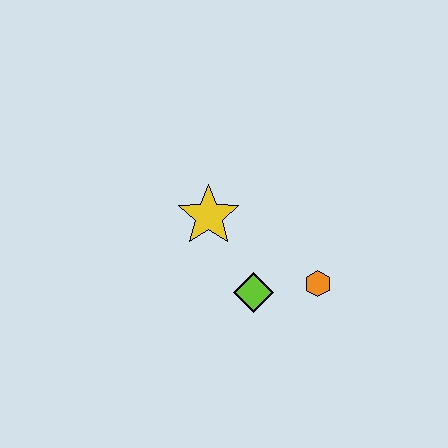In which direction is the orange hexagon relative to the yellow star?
The orange hexagon is to the right of the yellow star.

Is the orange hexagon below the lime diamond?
No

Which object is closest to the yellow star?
The lime diamond is closest to the yellow star.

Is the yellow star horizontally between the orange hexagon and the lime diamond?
No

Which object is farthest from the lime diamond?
The yellow star is farthest from the lime diamond.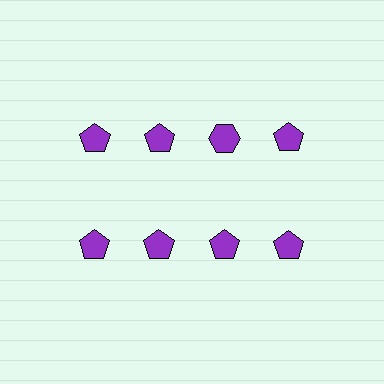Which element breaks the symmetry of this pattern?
The purple hexagon in the top row, center column breaks the symmetry. All other shapes are purple pentagons.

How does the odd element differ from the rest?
It has a different shape: hexagon instead of pentagon.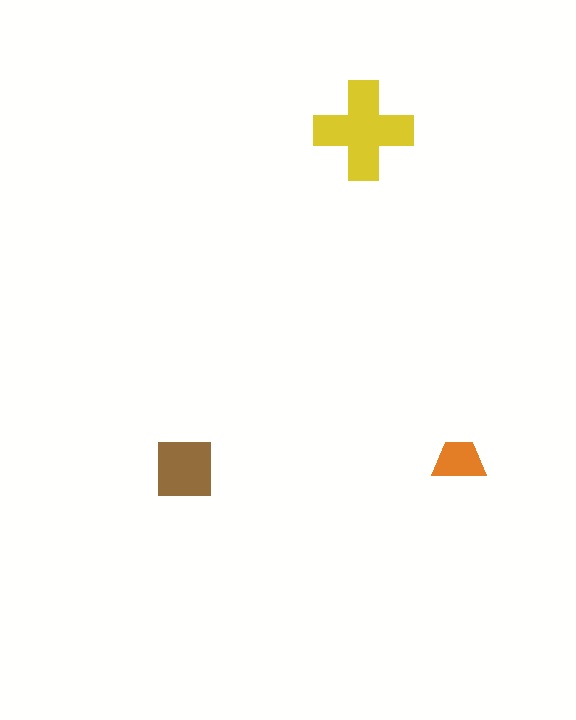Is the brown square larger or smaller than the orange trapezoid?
Larger.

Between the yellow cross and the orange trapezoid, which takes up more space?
The yellow cross.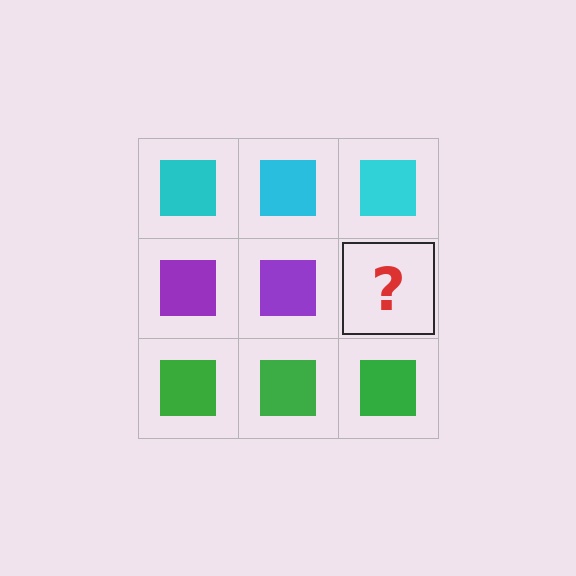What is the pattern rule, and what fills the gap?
The rule is that each row has a consistent color. The gap should be filled with a purple square.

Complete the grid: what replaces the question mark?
The question mark should be replaced with a purple square.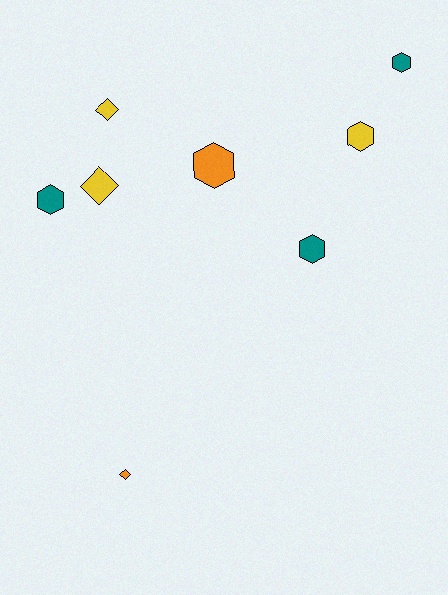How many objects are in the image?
There are 8 objects.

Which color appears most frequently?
Teal, with 3 objects.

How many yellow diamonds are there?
There are 2 yellow diamonds.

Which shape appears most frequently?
Hexagon, with 5 objects.